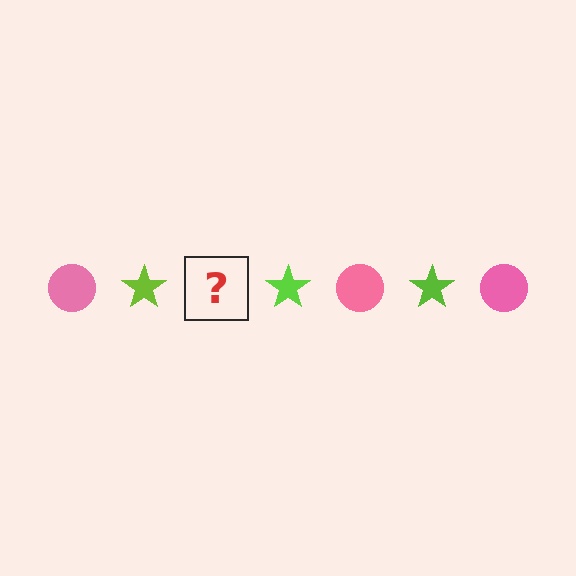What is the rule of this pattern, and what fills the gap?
The rule is that the pattern alternates between pink circle and lime star. The gap should be filled with a pink circle.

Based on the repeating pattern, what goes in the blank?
The blank should be a pink circle.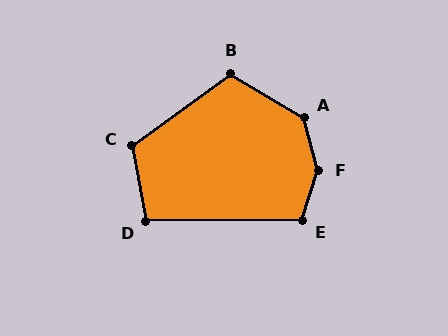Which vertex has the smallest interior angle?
D, at approximately 100 degrees.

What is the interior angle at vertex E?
Approximately 108 degrees (obtuse).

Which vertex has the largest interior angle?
F, at approximately 147 degrees.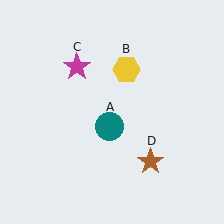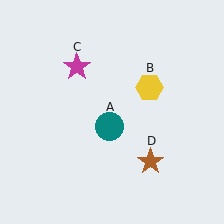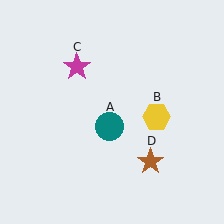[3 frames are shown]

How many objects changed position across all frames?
1 object changed position: yellow hexagon (object B).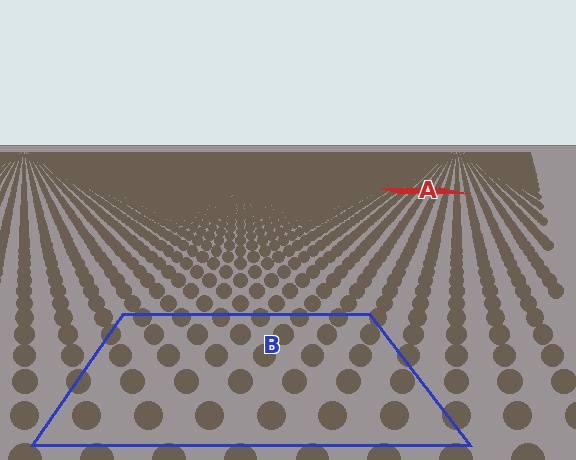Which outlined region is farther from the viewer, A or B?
Region A is farther from the viewer — the texture elements inside it appear smaller and more densely packed.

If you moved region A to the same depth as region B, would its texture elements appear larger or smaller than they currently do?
They would appear larger. At a closer depth, the same texture elements are projected at a bigger on-screen size.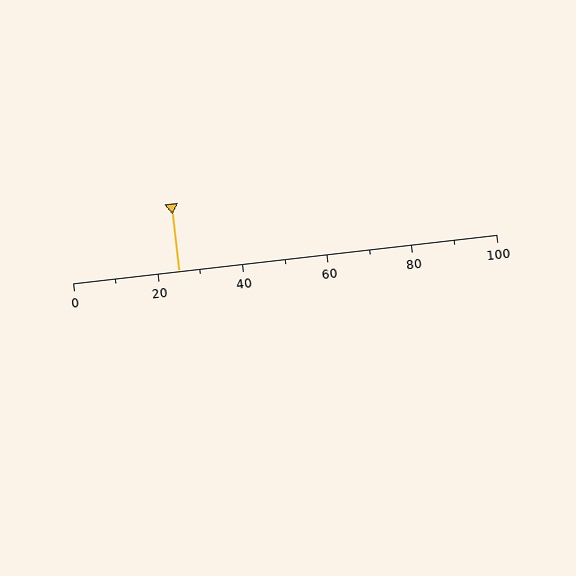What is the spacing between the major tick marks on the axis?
The major ticks are spaced 20 apart.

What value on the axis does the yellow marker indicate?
The marker indicates approximately 25.